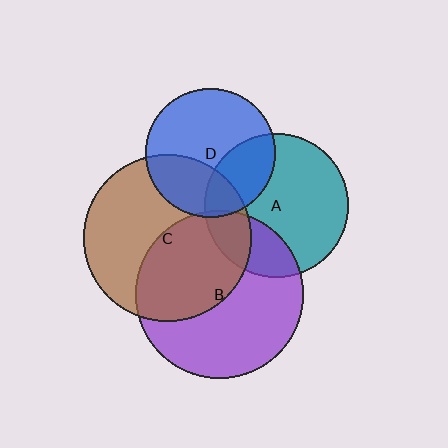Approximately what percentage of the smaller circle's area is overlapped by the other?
Approximately 20%.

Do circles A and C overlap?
Yes.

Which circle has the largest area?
Circle B (purple).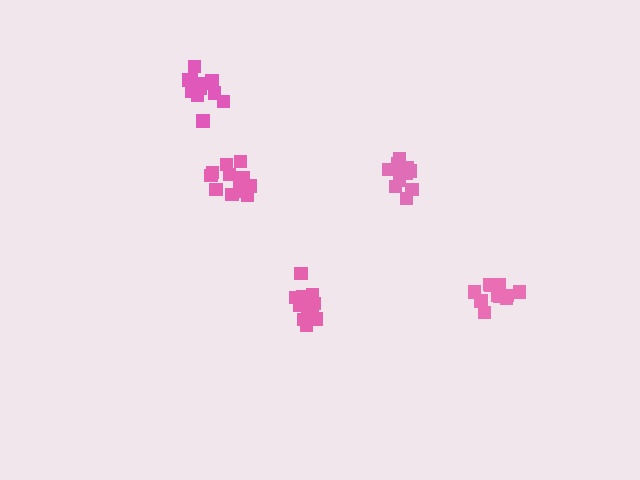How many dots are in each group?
Group 1: 13 dots, Group 2: 14 dots, Group 3: 11 dots, Group 4: 14 dots, Group 5: 12 dots (64 total).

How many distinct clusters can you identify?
There are 5 distinct clusters.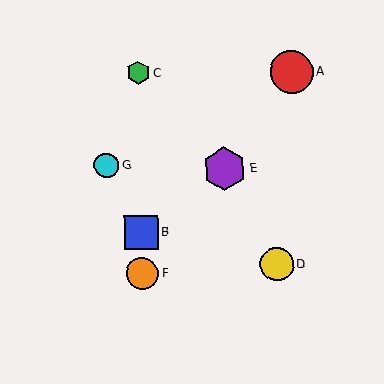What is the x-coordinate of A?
Object A is at x≈292.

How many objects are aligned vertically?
3 objects (B, C, F) are aligned vertically.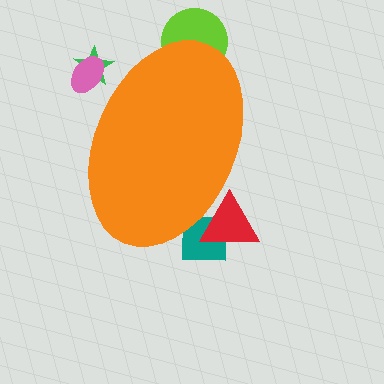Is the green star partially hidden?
Yes, the green star is partially hidden behind the orange ellipse.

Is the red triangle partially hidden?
Yes, the red triangle is partially hidden behind the orange ellipse.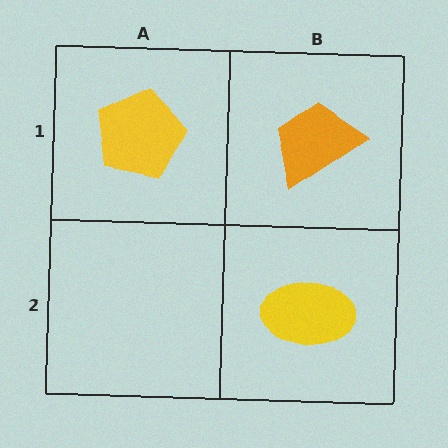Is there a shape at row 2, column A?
No, that cell is empty.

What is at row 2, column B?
A yellow ellipse.